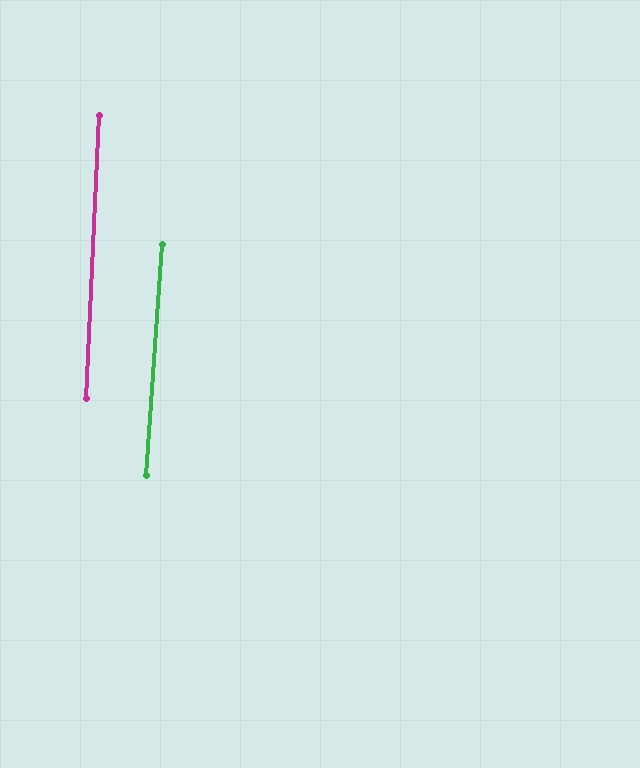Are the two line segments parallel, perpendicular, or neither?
Parallel — their directions differ by only 1.2°.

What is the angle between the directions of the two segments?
Approximately 1 degree.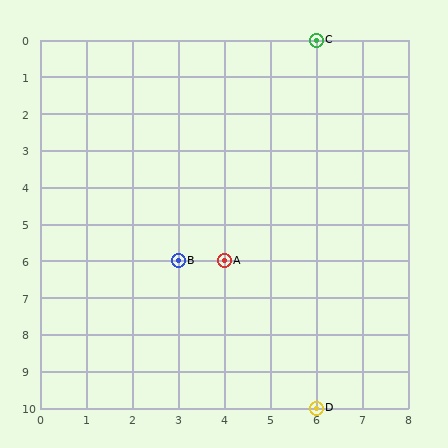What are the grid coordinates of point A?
Point A is at grid coordinates (4, 6).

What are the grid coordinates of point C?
Point C is at grid coordinates (6, 0).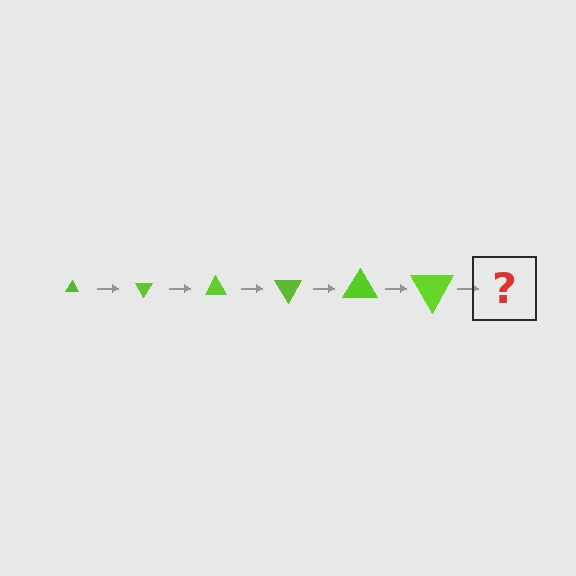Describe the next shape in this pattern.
It should be a triangle, larger than the previous one and rotated 360 degrees from the start.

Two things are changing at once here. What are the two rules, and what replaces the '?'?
The two rules are that the triangle grows larger each step and it rotates 60 degrees each step. The '?' should be a triangle, larger than the previous one and rotated 360 degrees from the start.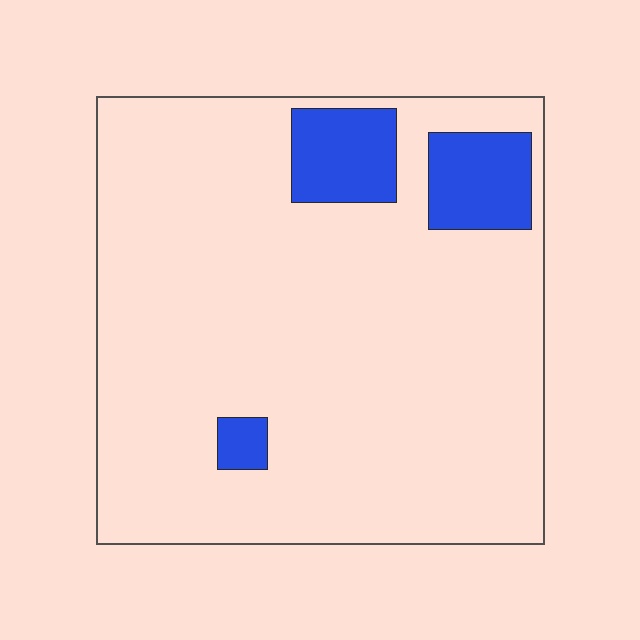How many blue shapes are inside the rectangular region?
3.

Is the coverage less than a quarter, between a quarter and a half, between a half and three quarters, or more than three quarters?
Less than a quarter.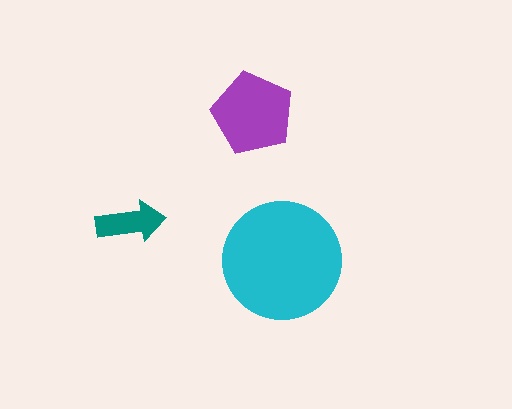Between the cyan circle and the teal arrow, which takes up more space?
The cyan circle.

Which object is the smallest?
The teal arrow.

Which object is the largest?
The cyan circle.